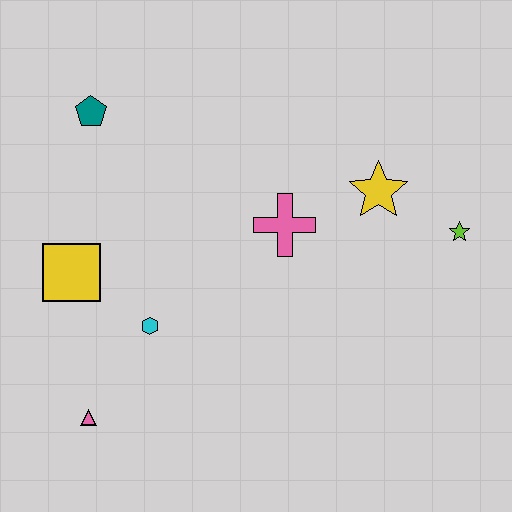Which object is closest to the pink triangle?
The cyan hexagon is closest to the pink triangle.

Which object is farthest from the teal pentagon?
The lime star is farthest from the teal pentagon.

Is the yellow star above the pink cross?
Yes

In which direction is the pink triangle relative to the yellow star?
The pink triangle is to the left of the yellow star.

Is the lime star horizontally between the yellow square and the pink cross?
No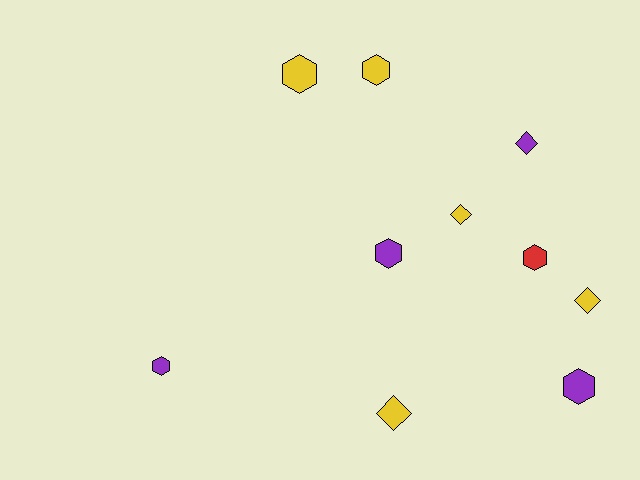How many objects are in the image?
There are 10 objects.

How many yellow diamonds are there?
There are 3 yellow diamonds.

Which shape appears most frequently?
Hexagon, with 6 objects.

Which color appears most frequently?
Yellow, with 5 objects.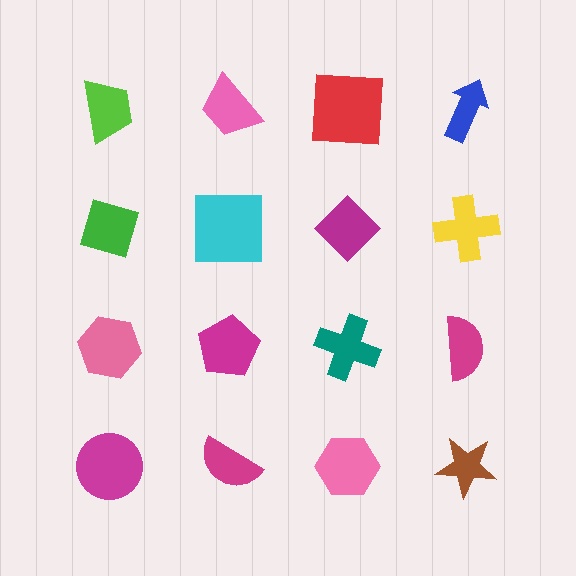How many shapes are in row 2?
4 shapes.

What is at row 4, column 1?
A magenta circle.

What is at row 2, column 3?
A magenta diamond.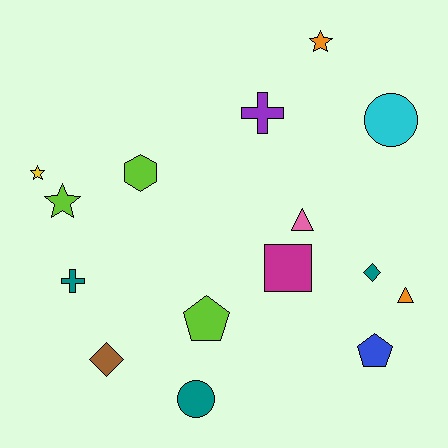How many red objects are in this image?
There are no red objects.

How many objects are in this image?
There are 15 objects.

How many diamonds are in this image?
There are 2 diamonds.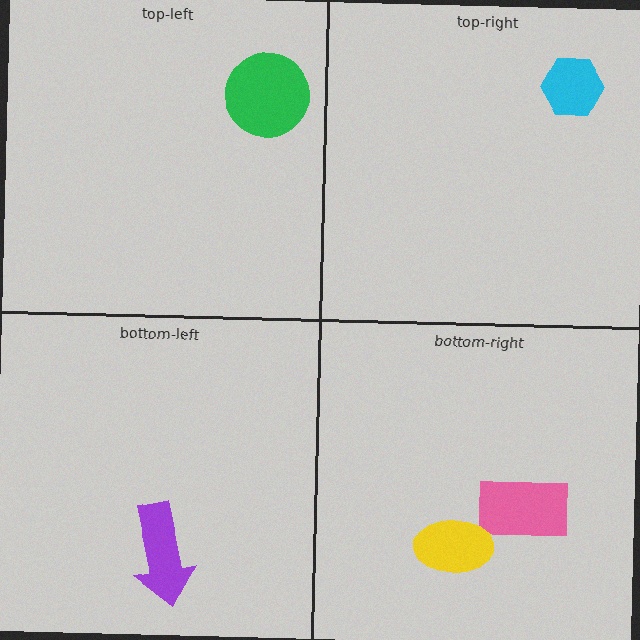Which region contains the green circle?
The top-left region.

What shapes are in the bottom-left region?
The purple arrow.